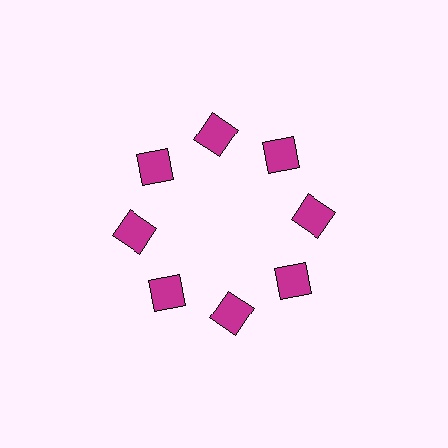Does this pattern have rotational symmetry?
Yes, this pattern has 8-fold rotational symmetry. It looks the same after rotating 45 degrees around the center.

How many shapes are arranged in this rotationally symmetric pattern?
There are 8 shapes, arranged in 8 groups of 1.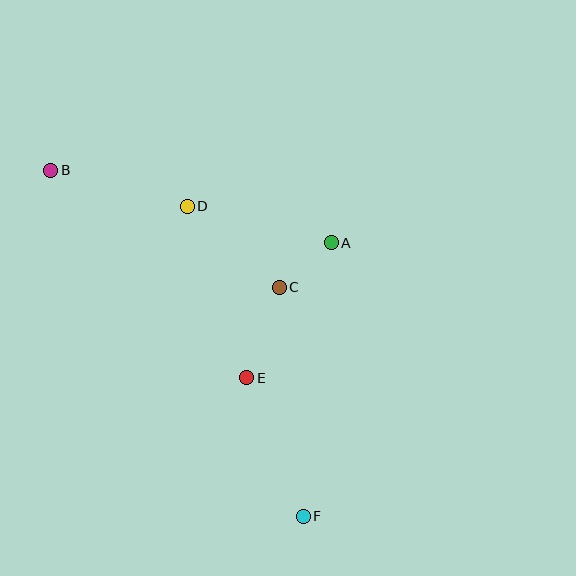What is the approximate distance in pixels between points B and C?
The distance between B and C is approximately 257 pixels.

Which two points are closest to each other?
Points A and C are closest to each other.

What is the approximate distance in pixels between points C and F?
The distance between C and F is approximately 230 pixels.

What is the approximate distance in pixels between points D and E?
The distance between D and E is approximately 181 pixels.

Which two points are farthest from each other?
Points B and F are farthest from each other.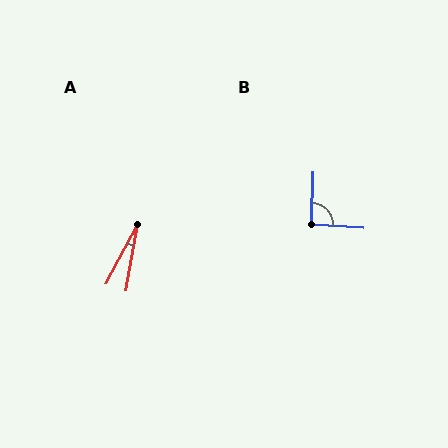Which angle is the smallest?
A, at approximately 18 degrees.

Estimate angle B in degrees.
Approximately 92 degrees.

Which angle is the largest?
B, at approximately 92 degrees.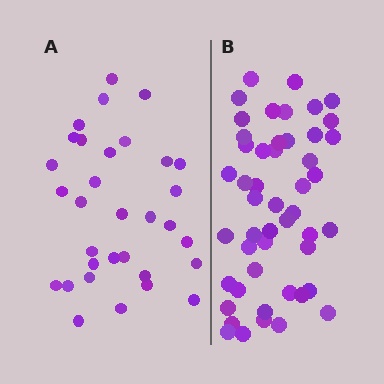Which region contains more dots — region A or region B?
Region B (the right region) has more dots.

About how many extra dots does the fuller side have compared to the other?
Region B has approximately 15 more dots than region A.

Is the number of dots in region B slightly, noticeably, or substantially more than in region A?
Region B has substantially more. The ratio is roughly 1.5 to 1.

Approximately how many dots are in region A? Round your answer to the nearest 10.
About 30 dots. (The exact count is 32, which rounds to 30.)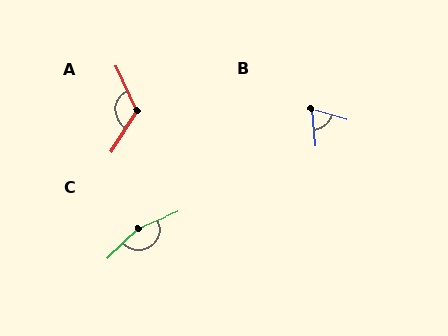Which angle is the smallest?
B, at approximately 68 degrees.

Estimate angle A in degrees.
Approximately 122 degrees.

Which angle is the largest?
C, at approximately 157 degrees.